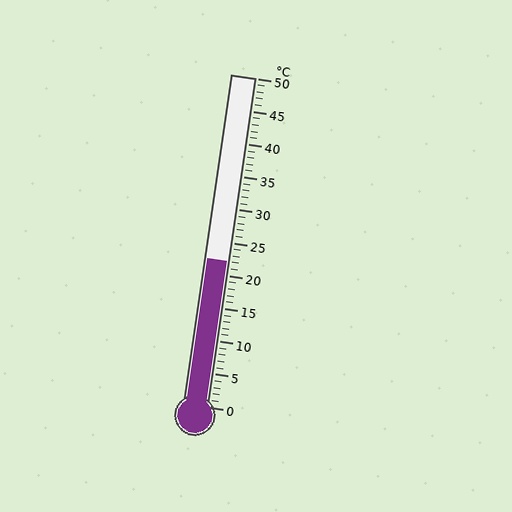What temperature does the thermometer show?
The thermometer shows approximately 22°C.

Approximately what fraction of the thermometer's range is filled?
The thermometer is filled to approximately 45% of its range.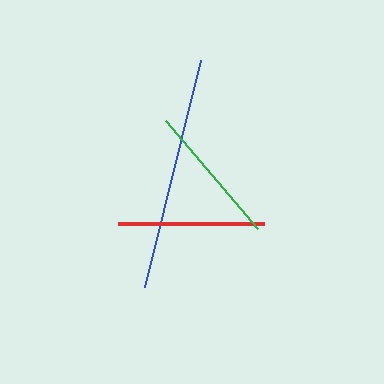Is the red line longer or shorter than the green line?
The red line is longer than the green line.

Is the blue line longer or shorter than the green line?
The blue line is longer than the green line.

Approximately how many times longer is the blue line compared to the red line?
The blue line is approximately 1.6 times the length of the red line.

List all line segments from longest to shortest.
From longest to shortest: blue, red, green.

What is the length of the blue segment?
The blue segment is approximately 234 pixels long.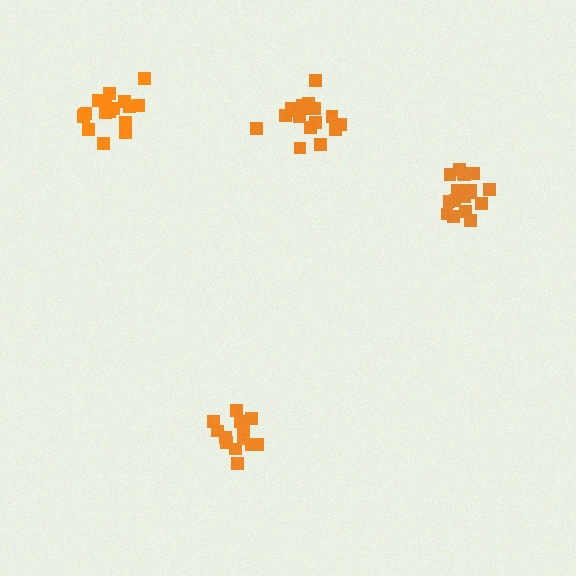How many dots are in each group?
Group 1: 17 dots, Group 2: 17 dots, Group 3: 13 dots, Group 4: 17 dots (64 total).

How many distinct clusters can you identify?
There are 4 distinct clusters.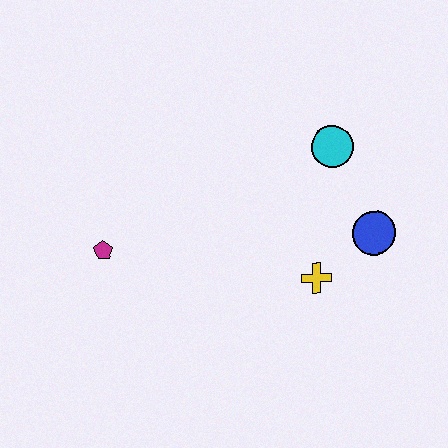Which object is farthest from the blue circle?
The magenta pentagon is farthest from the blue circle.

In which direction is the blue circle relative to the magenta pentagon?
The blue circle is to the right of the magenta pentagon.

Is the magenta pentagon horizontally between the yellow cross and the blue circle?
No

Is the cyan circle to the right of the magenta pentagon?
Yes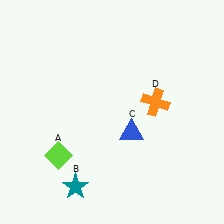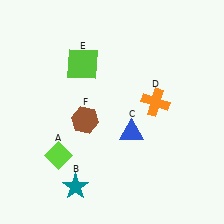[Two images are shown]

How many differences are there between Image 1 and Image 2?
There are 2 differences between the two images.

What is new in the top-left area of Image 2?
A lime square (E) was added in the top-left area of Image 2.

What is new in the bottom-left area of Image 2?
A brown hexagon (F) was added in the bottom-left area of Image 2.